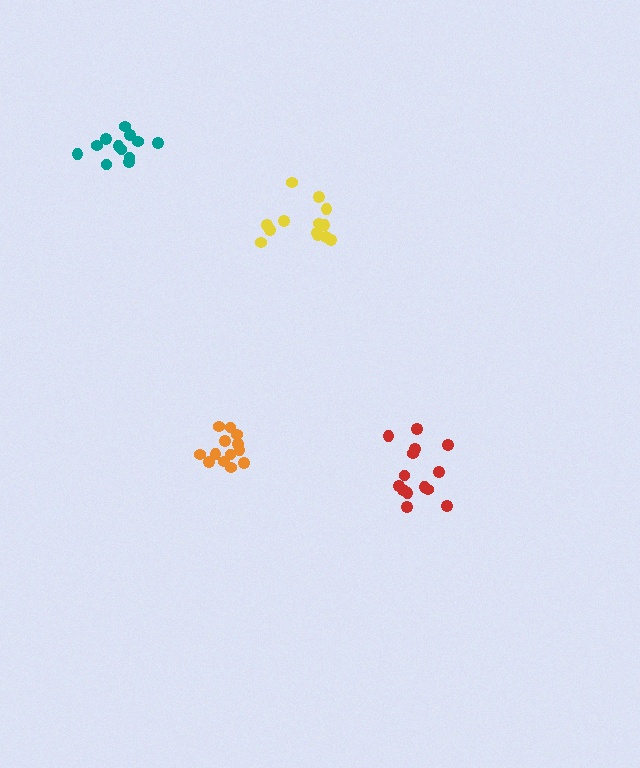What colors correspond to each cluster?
The clusters are colored: red, orange, teal, yellow.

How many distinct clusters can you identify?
There are 4 distinct clusters.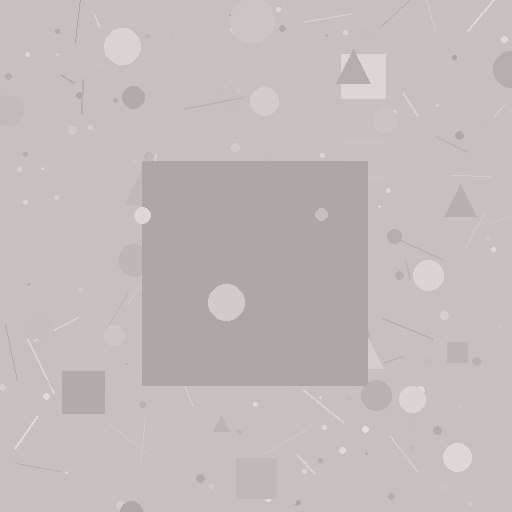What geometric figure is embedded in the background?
A square is embedded in the background.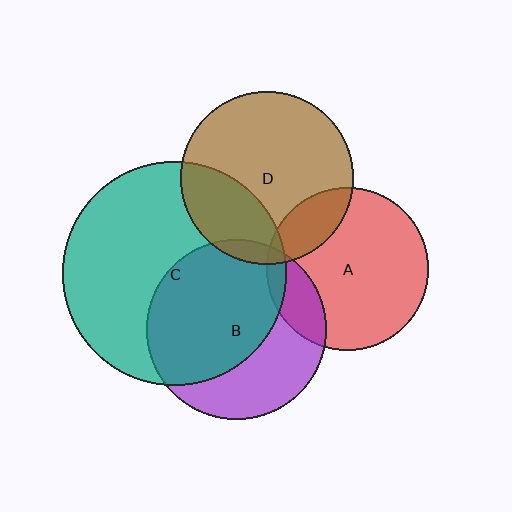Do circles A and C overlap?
Yes.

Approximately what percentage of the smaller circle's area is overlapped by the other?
Approximately 5%.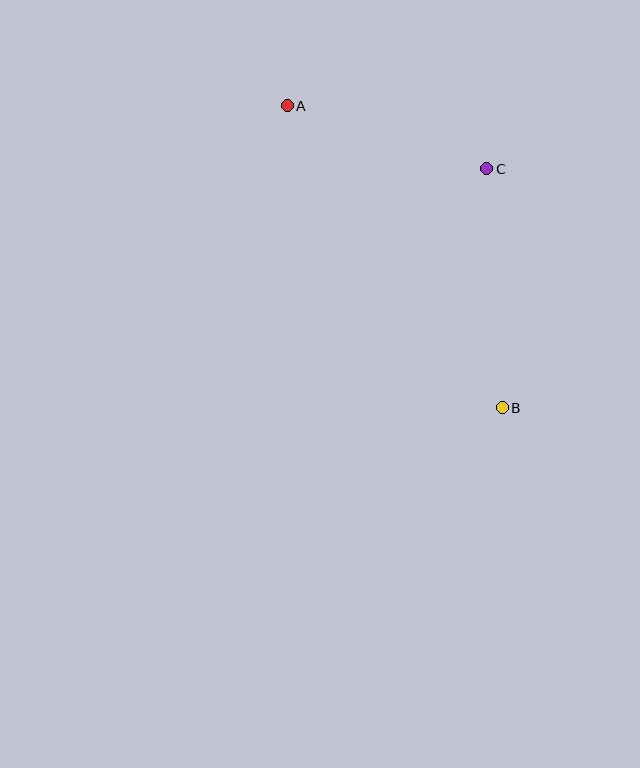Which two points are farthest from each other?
Points A and B are farthest from each other.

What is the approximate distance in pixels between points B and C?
The distance between B and C is approximately 239 pixels.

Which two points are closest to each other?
Points A and C are closest to each other.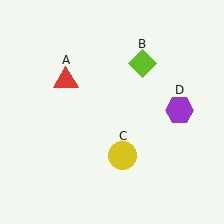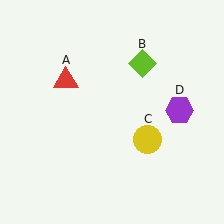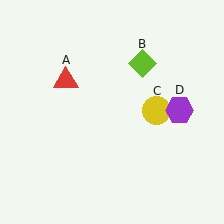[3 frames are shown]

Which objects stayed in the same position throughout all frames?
Red triangle (object A) and lime diamond (object B) and purple hexagon (object D) remained stationary.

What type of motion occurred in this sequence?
The yellow circle (object C) rotated counterclockwise around the center of the scene.